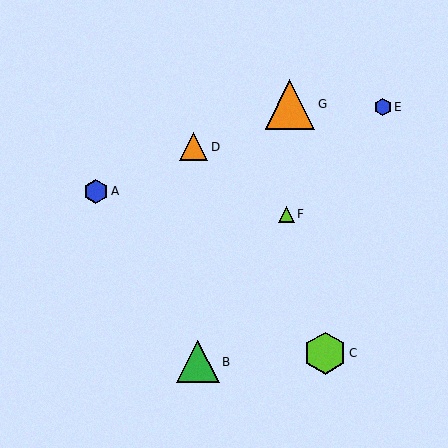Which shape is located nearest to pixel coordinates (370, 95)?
The blue hexagon (labeled E) at (383, 107) is nearest to that location.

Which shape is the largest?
The orange triangle (labeled G) is the largest.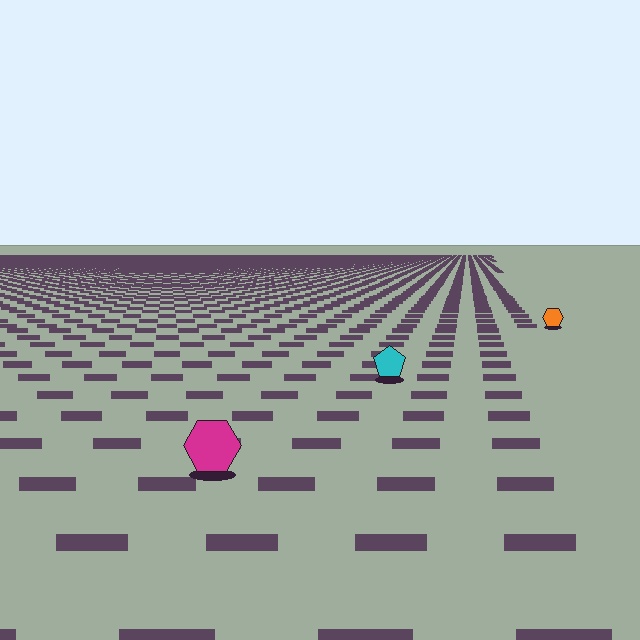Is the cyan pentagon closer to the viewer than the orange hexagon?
Yes. The cyan pentagon is closer — you can tell from the texture gradient: the ground texture is coarser near it.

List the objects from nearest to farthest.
From nearest to farthest: the magenta hexagon, the cyan pentagon, the orange hexagon.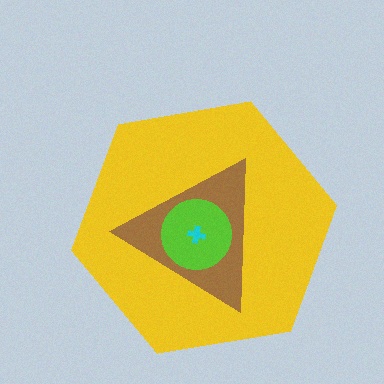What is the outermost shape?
The yellow hexagon.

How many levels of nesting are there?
4.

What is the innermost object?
The cyan cross.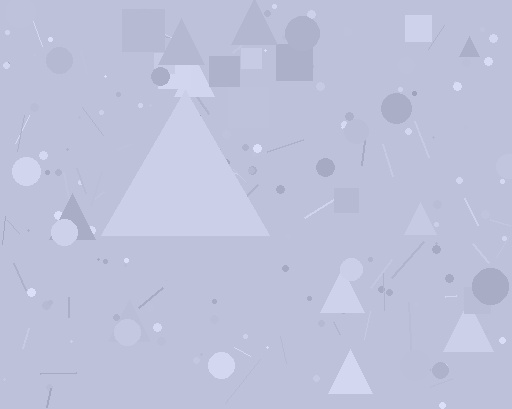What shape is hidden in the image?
A triangle is hidden in the image.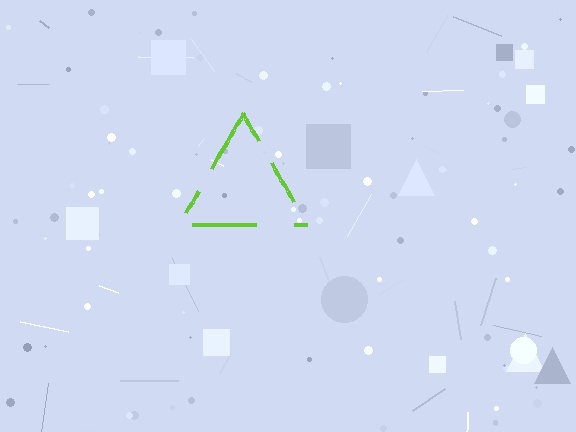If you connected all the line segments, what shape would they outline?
They would outline a triangle.